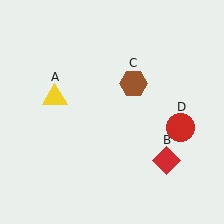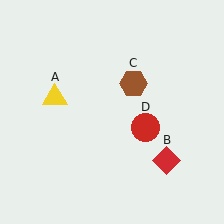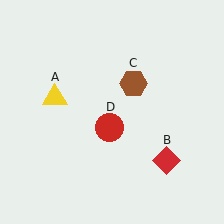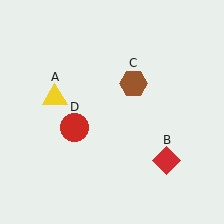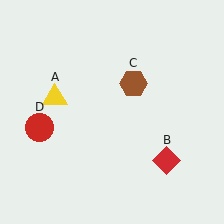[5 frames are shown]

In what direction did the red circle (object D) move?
The red circle (object D) moved left.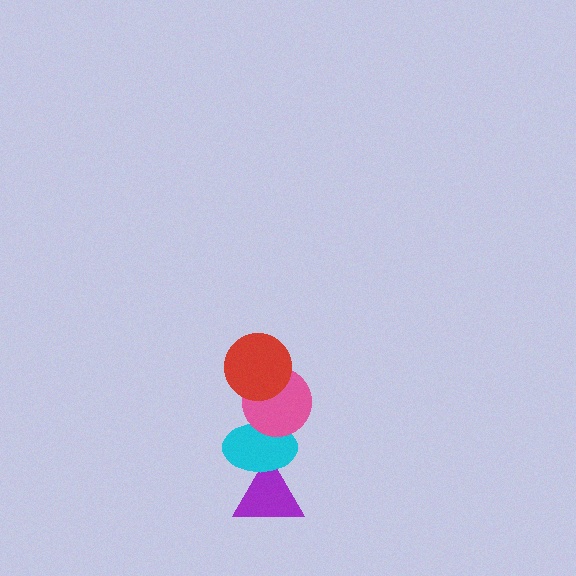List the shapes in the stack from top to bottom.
From top to bottom: the red circle, the pink circle, the cyan ellipse, the purple triangle.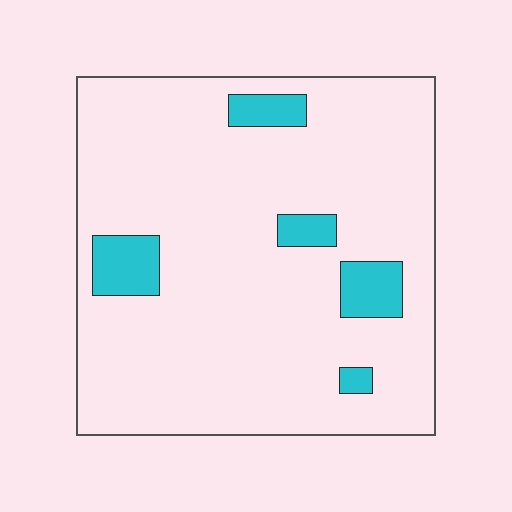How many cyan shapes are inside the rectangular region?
5.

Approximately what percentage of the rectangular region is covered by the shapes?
Approximately 10%.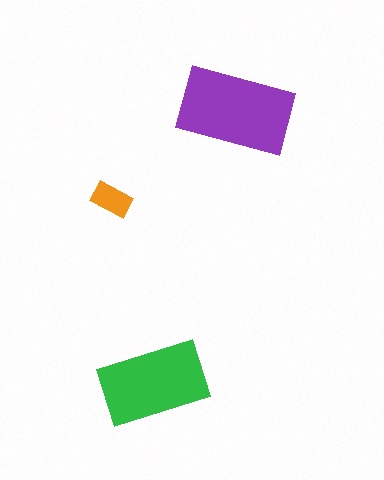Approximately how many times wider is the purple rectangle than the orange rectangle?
About 3 times wider.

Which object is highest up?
The purple rectangle is topmost.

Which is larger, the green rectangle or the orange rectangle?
The green one.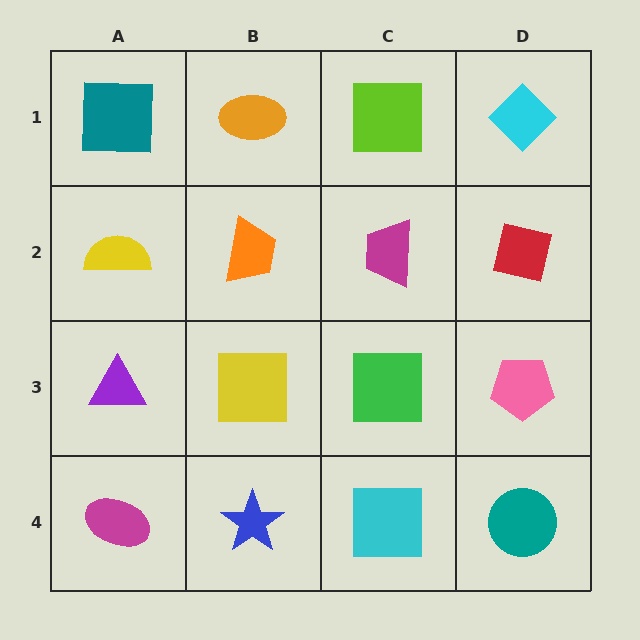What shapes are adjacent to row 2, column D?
A cyan diamond (row 1, column D), a pink pentagon (row 3, column D), a magenta trapezoid (row 2, column C).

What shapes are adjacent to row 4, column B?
A yellow square (row 3, column B), a magenta ellipse (row 4, column A), a cyan square (row 4, column C).